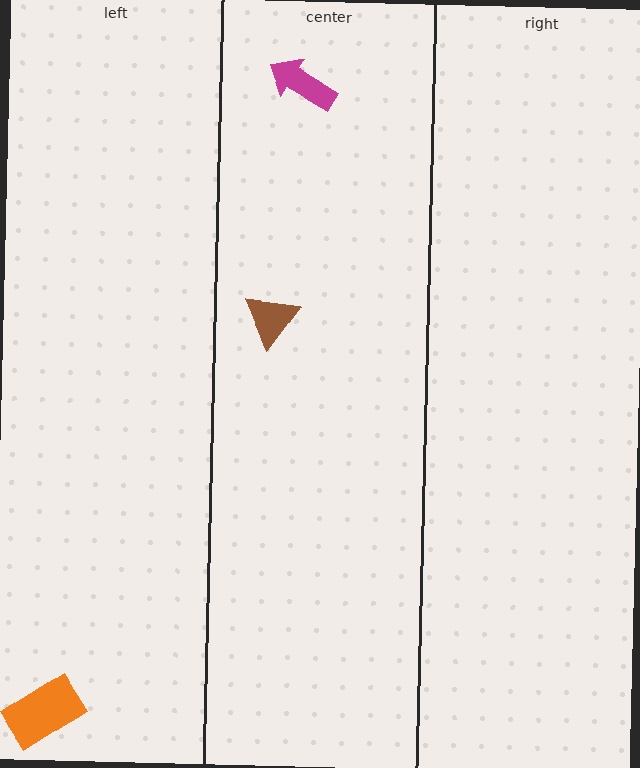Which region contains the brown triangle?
The center region.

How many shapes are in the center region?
2.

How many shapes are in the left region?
1.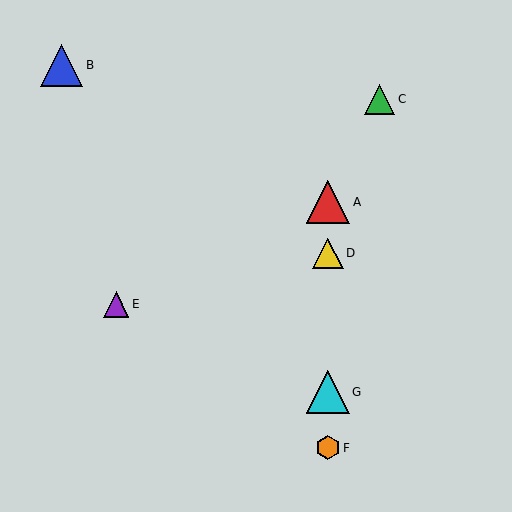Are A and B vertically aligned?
No, A is at x≈328 and B is at x≈62.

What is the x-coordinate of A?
Object A is at x≈328.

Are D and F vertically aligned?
Yes, both are at x≈328.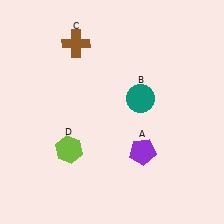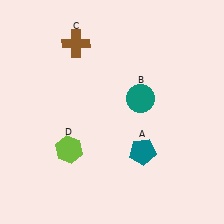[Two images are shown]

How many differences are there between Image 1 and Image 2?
There is 1 difference between the two images.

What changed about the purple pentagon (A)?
In Image 1, A is purple. In Image 2, it changed to teal.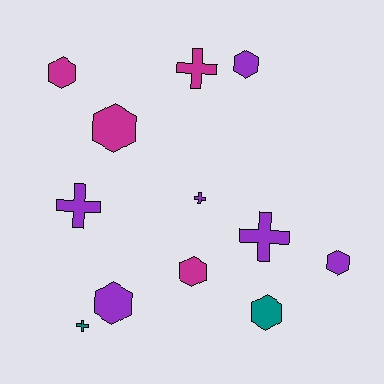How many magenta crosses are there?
There is 1 magenta cross.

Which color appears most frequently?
Purple, with 6 objects.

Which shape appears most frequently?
Hexagon, with 7 objects.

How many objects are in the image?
There are 12 objects.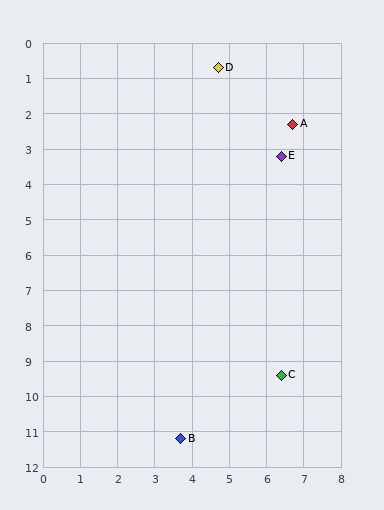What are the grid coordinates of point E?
Point E is at approximately (6.4, 3.2).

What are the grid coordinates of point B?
Point B is at approximately (3.7, 11.2).